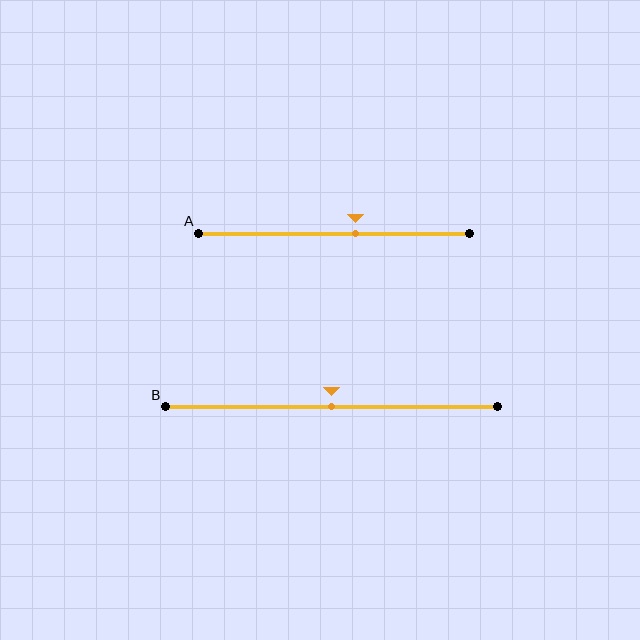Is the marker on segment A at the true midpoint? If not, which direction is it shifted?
No, the marker on segment A is shifted to the right by about 8% of the segment length.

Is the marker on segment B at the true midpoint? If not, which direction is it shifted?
Yes, the marker on segment B is at the true midpoint.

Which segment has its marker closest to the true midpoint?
Segment B has its marker closest to the true midpoint.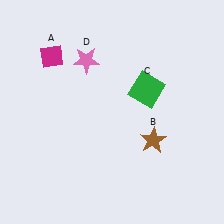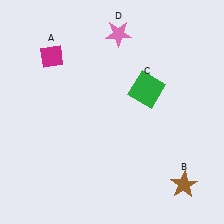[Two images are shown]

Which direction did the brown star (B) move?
The brown star (B) moved down.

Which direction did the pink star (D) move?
The pink star (D) moved right.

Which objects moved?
The objects that moved are: the brown star (B), the pink star (D).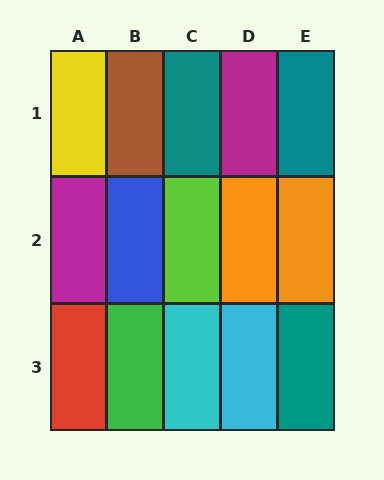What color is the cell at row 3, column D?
Cyan.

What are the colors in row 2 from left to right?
Magenta, blue, lime, orange, orange.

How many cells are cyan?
2 cells are cyan.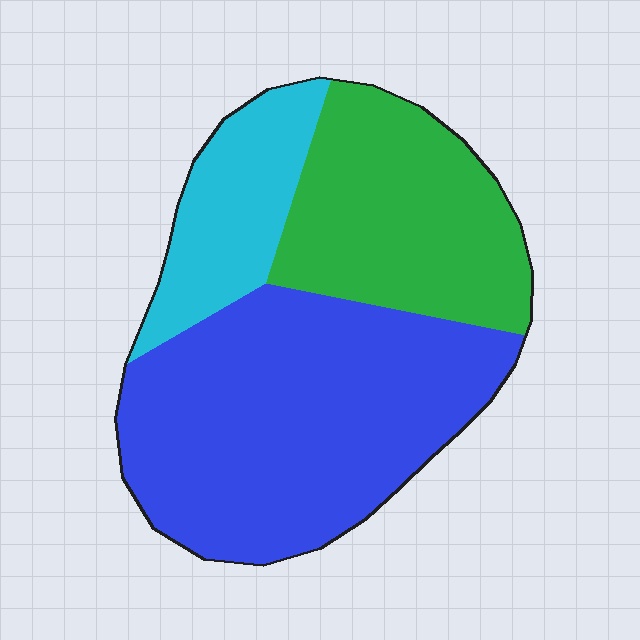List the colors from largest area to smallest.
From largest to smallest: blue, green, cyan.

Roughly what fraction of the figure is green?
Green covers about 30% of the figure.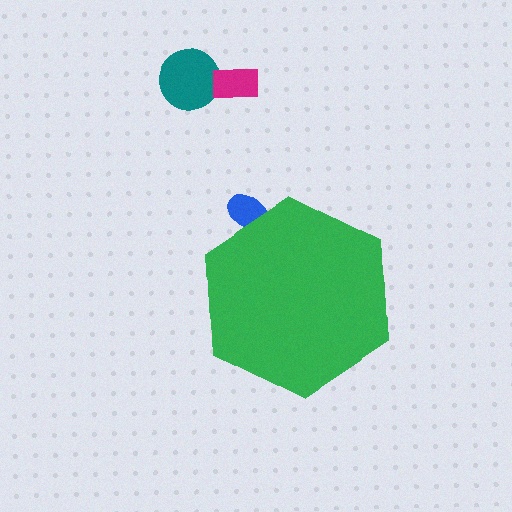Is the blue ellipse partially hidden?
Yes, the blue ellipse is partially hidden behind the green hexagon.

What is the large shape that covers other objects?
A green hexagon.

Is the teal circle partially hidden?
No, the teal circle is fully visible.